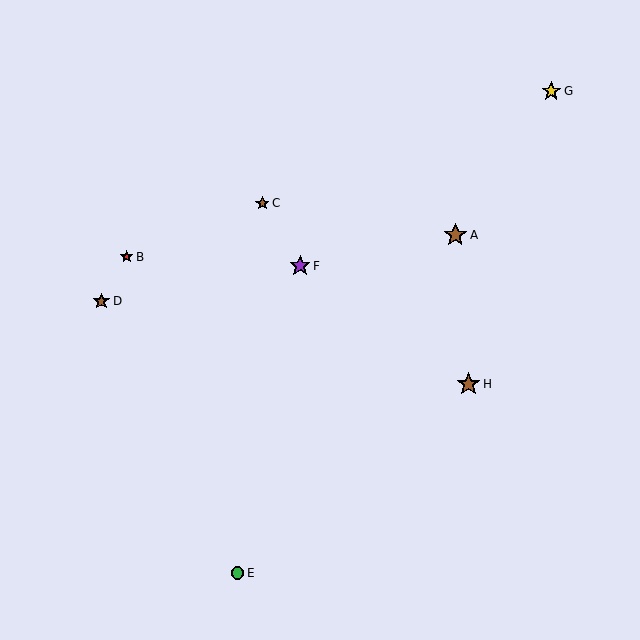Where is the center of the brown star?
The center of the brown star is at (468, 384).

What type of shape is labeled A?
Shape A is a brown star.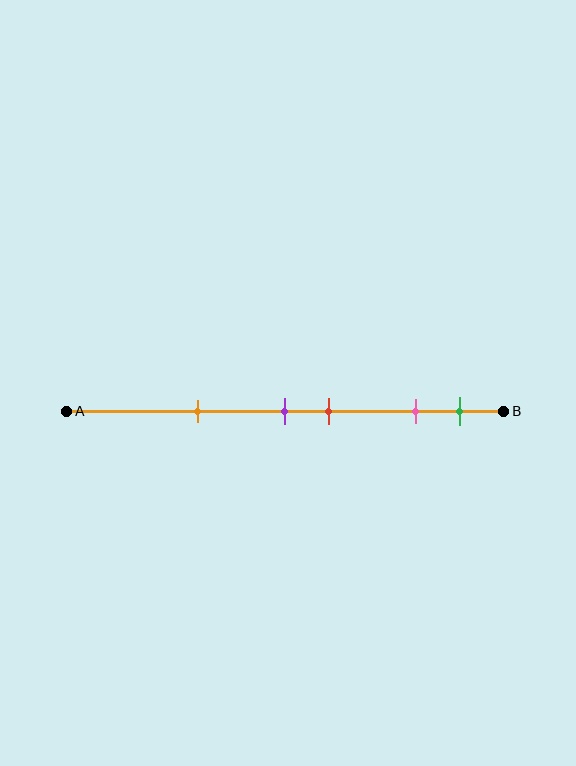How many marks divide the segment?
There are 5 marks dividing the segment.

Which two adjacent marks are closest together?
The purple and red marks are the closest adjacent pair.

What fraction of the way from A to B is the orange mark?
The orange mark is approximately 30% (0.3) of the way from A to B.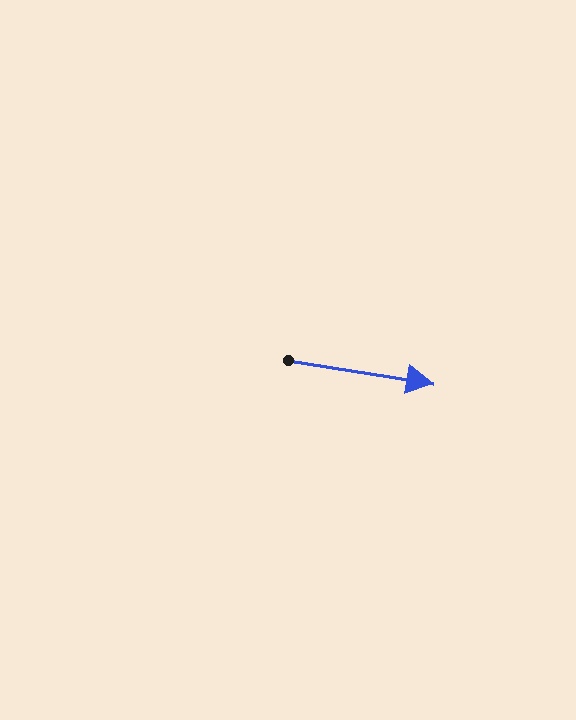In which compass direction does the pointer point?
East.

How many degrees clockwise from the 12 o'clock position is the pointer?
Approximately 99 degrees.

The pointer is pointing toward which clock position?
Roughly 3 o'clock.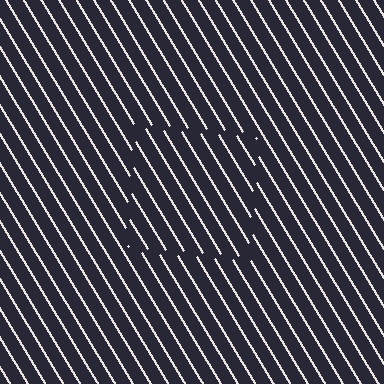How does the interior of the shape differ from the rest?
The interior of the shape contains the same grating, shifted by half a period — the contour is defined by the phase discontinuity where line-ends from the inner and outer gratings abut.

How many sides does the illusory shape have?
4 sides — the line-ends trace a square.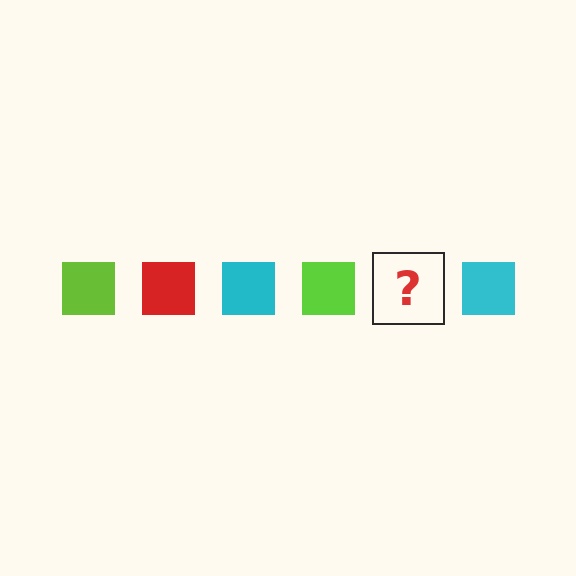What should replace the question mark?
The question mark should be replaced with a red square.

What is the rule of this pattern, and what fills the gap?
The rule is that the pattern cycles through lime, red, cyan squares. The gap should be filled with a red square.